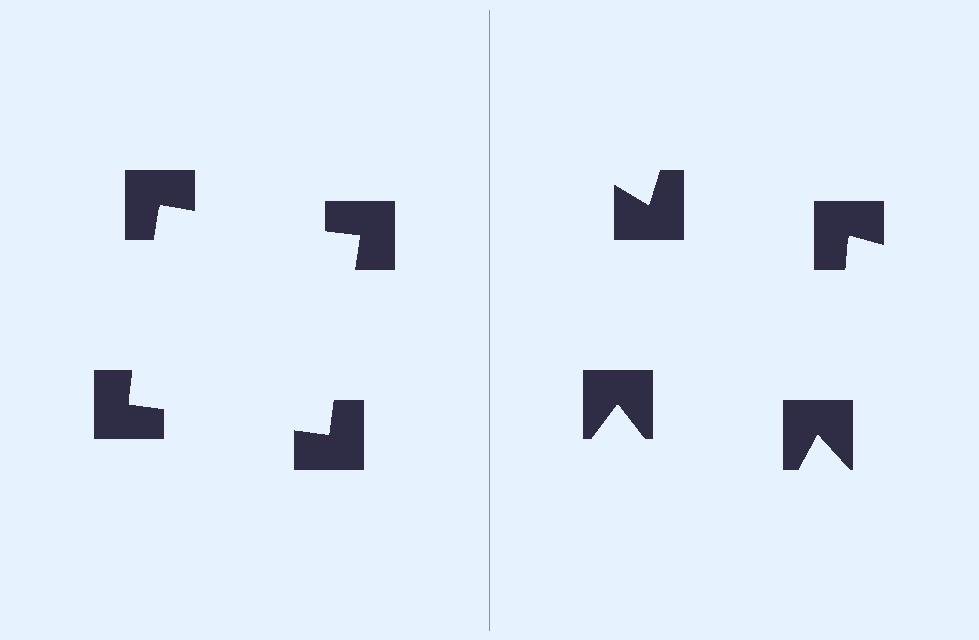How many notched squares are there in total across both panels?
8 — 4 on each side.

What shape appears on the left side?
An illusory square.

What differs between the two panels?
The notched squares are positioned identically on both sides; only the wedge orientations differ. On the left they align to a square; on the right they are misaligned.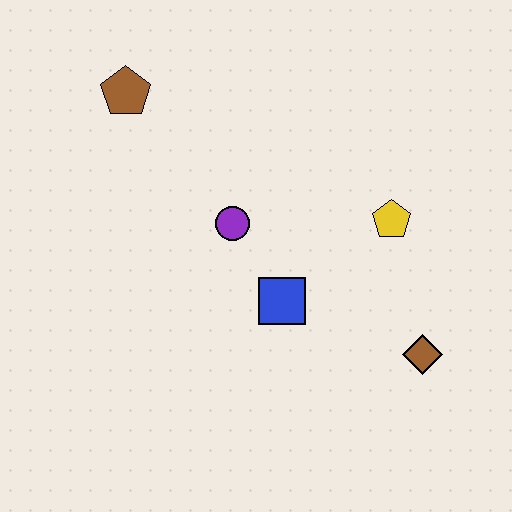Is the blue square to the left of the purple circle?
No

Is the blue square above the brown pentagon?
No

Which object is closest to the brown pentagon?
The purple circle is closest to the brown pentagon.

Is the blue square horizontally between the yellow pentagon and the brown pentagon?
Yes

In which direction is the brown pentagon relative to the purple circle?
The brown pentagon is above the purple circle.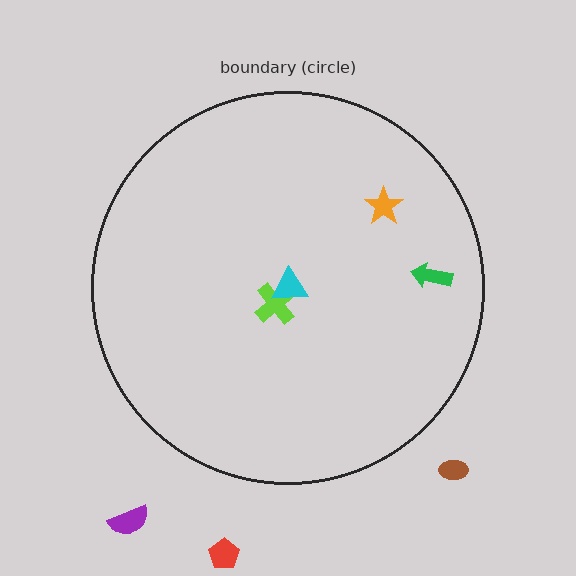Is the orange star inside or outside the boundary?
Inside.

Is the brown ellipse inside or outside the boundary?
Outside.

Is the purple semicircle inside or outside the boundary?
Outside.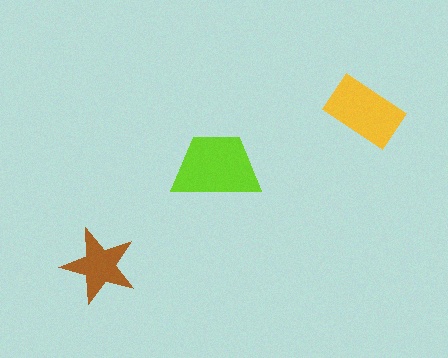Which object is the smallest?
The brown star.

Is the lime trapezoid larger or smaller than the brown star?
Larger.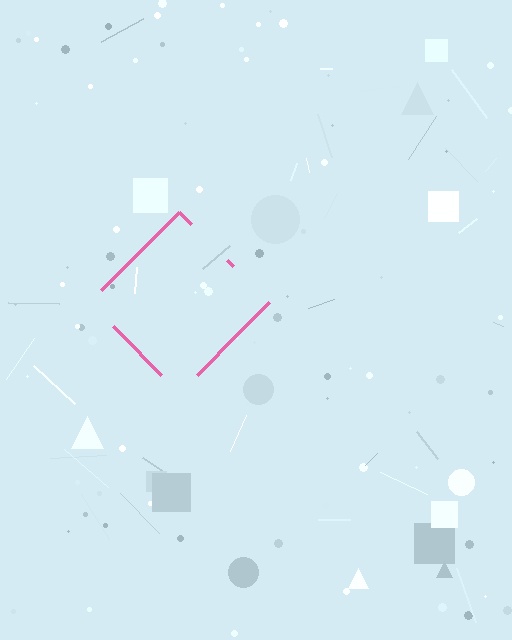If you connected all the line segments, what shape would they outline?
They would outline a diamond.